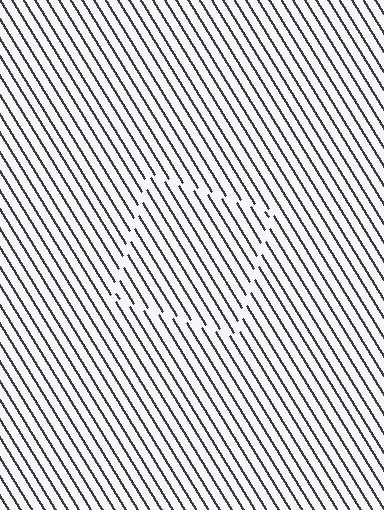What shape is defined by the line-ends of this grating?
An illusory square. The interior of the shape contains the same grating, shifted by half a period — the contour is defined by the phase discontinuity where line-ends from the inner and outer gratings abut.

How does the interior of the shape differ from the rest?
The interior of the shape contains the same grating, shifted by half a period — the contour is defined by the phase discontinuity where line-ends from the inner and outer gratings abut.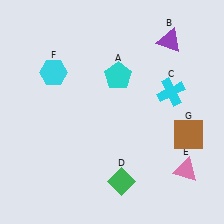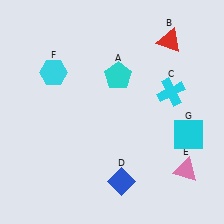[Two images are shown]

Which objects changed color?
B changed from purple to red. D changed from green to blue. G changed from brown to cyan.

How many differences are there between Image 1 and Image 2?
There are 3 differences between the two images.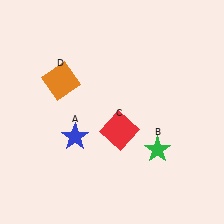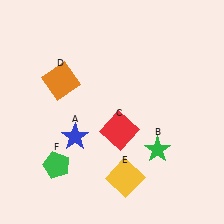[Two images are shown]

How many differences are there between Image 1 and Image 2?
There are 2 differences between the two images.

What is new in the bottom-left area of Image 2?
A green pentagon (F) was added in the bottom-left area of Image 2.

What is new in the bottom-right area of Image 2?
A yellow square (E) was added in the bottom-right area of Image 2.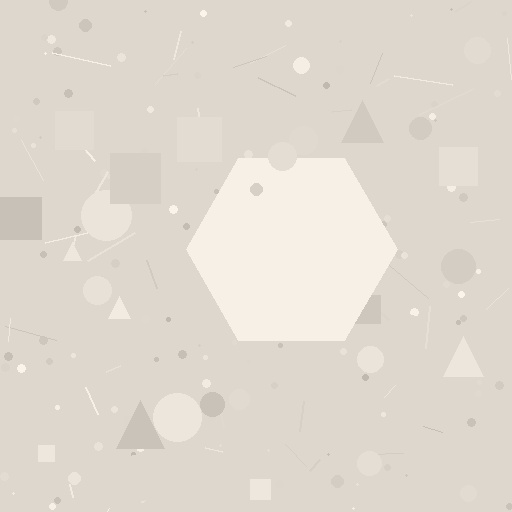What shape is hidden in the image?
A hexagon is hidden in the image.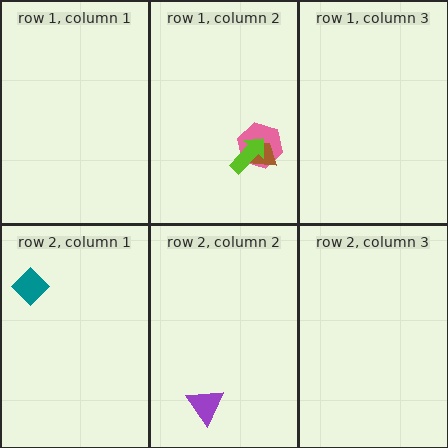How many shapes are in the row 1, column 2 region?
3.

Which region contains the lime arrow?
The row 1, column 2 region.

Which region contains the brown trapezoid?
The row 1, column 2 region.